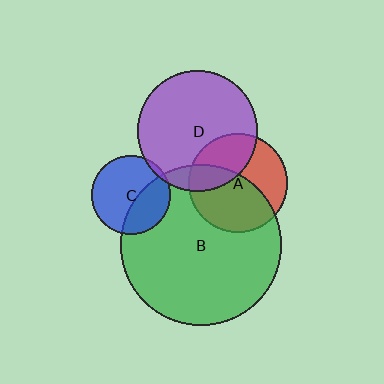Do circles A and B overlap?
Yes.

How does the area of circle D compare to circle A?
Approximately 1.5 times.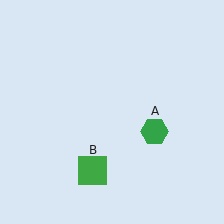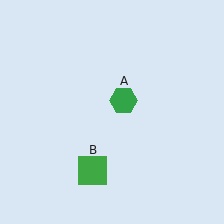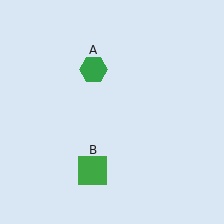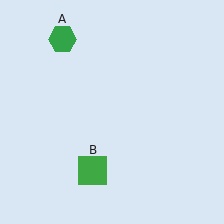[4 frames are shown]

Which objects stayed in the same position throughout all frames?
Green square (object B) remained stationary.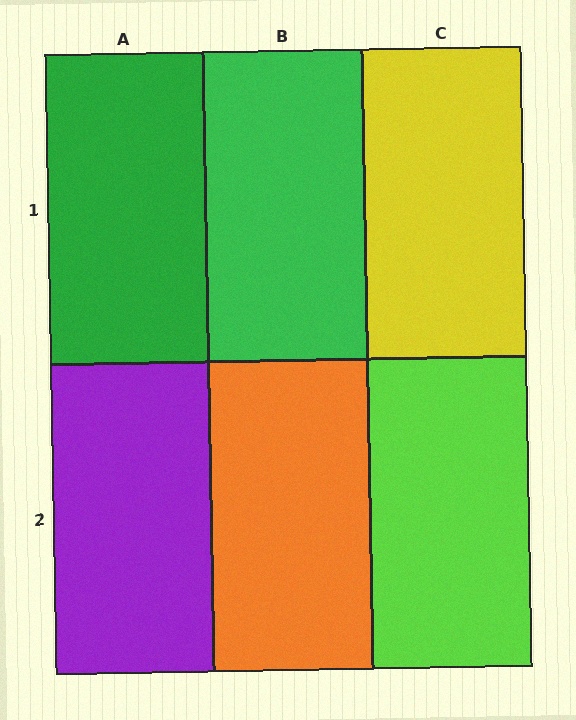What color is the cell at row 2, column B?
Orange.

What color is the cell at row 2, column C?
Lime.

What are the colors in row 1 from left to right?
Green, green, yellow.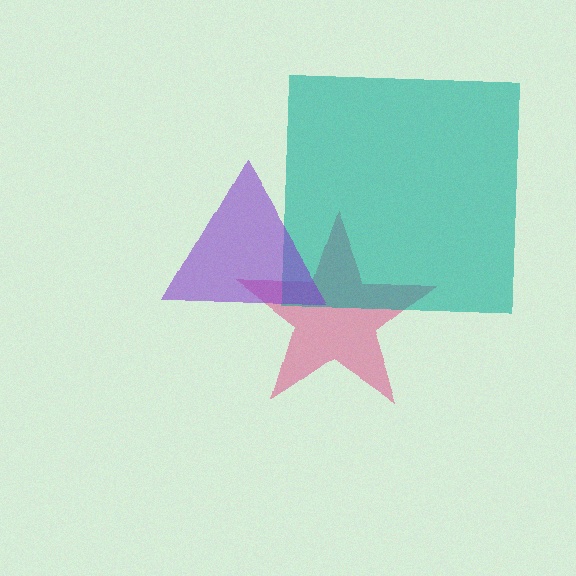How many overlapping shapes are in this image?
There are 3 overlapping shapes in the image.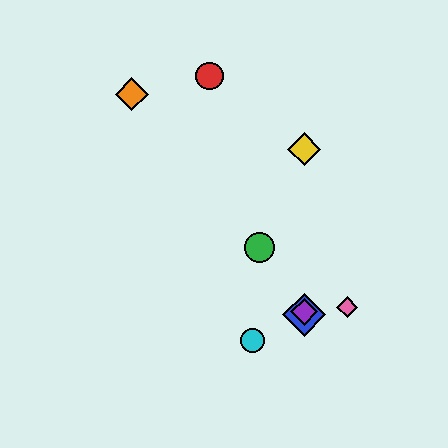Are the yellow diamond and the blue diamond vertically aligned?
Yes, both are at x≈304.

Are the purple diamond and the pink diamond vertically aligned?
No, the purple diamond is at x≈304 and the pink diamond is at x≈347.